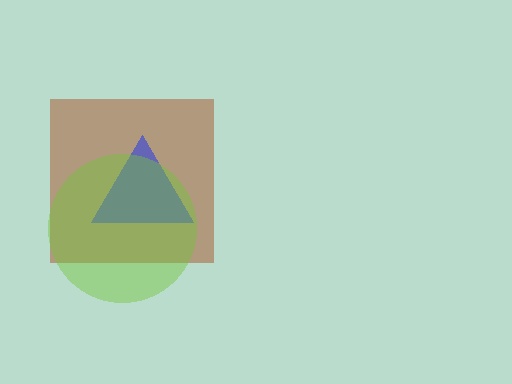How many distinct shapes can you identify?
There are 3 distinct shapes: a brown square, a blue triangle, a lime circle.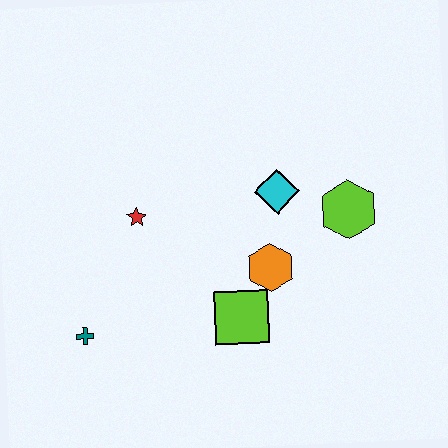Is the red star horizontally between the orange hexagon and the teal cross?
Yes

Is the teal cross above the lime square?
No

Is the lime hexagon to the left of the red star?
No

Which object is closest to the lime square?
The orange hexagon is closest to the lime square.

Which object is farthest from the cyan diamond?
The teal cross is farthest from the cyan diamond.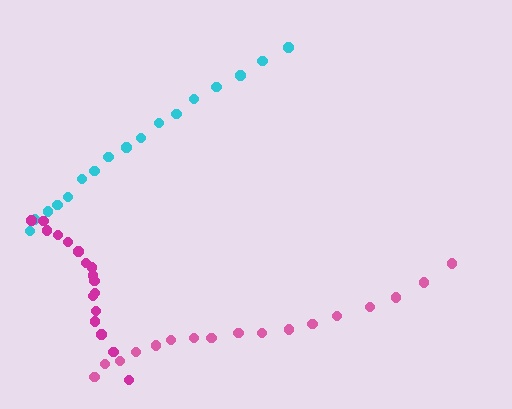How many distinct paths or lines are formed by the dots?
There are 3 distinct paths.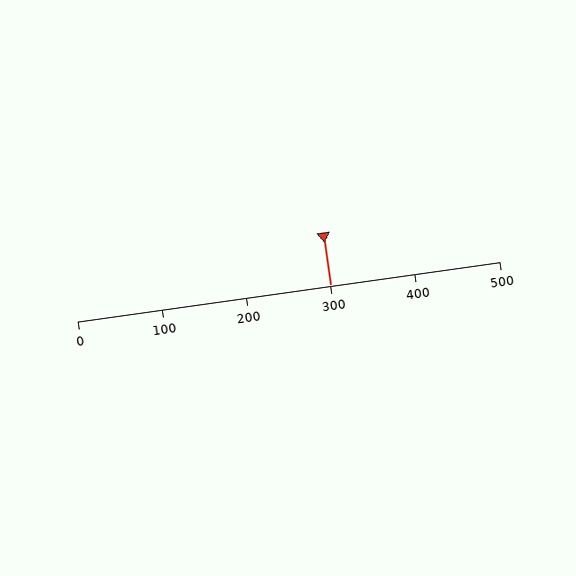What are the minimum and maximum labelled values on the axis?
The axis runs from 0 to 500.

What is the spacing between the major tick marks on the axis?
The major ticks are spaced 100 apart.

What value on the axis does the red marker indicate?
The marker indicates approximately 300.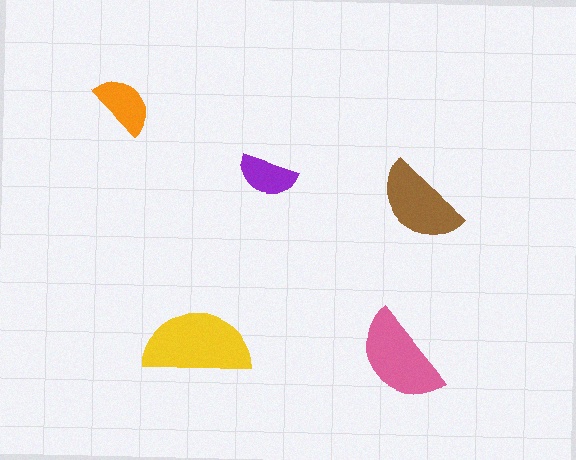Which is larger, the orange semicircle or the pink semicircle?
The pink one.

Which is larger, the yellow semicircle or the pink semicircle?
The yellow one.